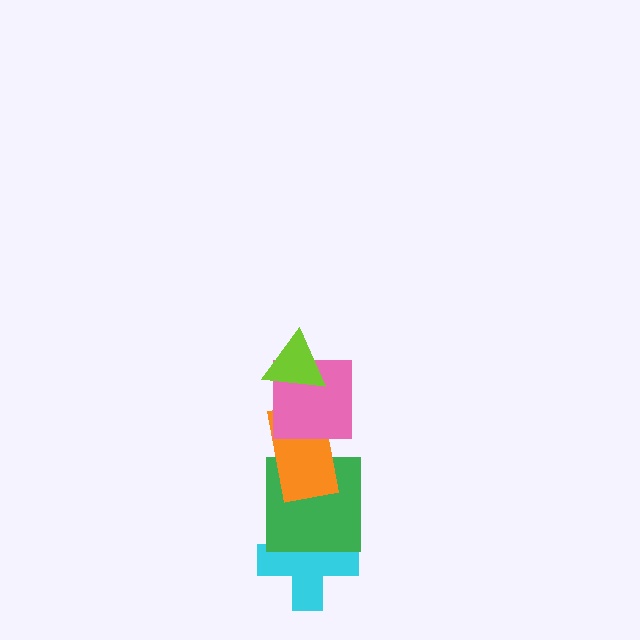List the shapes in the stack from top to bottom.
From top to bottom: the lime triangle, the pink square, the orange rectangle, the green square, the cyan cross.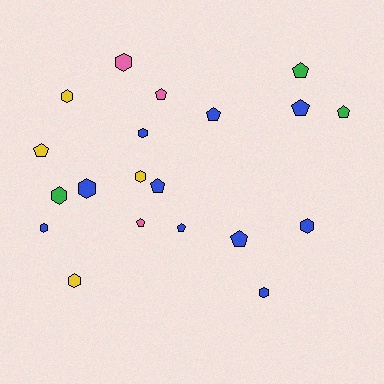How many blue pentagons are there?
There are 5 blue pentagons.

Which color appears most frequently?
Blue, with 10 objects.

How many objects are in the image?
There are 20 objects.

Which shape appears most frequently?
Pentagon, with 10 objects.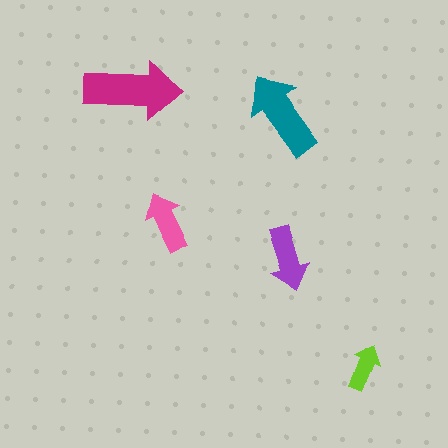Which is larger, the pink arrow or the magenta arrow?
The magenta one.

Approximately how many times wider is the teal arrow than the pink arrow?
About 1.5 times wider.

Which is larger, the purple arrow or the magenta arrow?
The magenta one.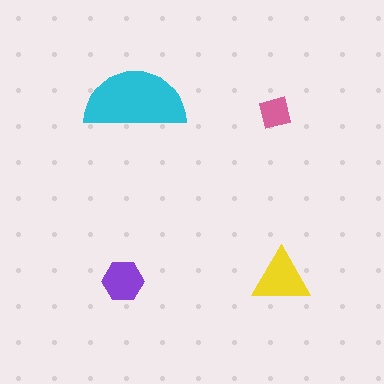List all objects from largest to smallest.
The cyan semicircle, the yellow triangle, the purple hexagon, the pink square.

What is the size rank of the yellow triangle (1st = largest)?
2nd.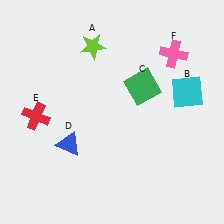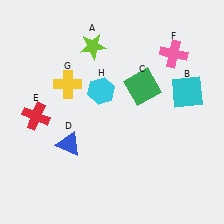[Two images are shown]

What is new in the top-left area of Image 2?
A cyan hexagon (H) was added in the top-left area of Image 2.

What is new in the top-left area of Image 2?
A yellow cross (G) was added in the top-left area of Image 2.